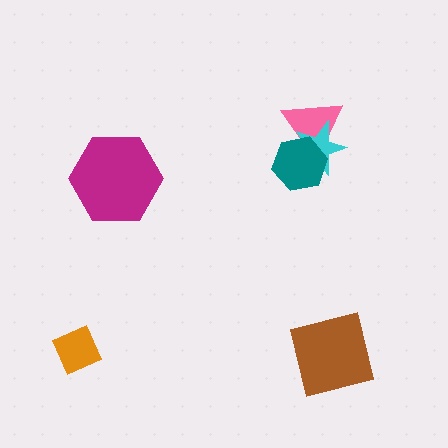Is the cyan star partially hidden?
Yes, it is partially covered by another shape.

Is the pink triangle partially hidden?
Yes, it is partially covered by another shape.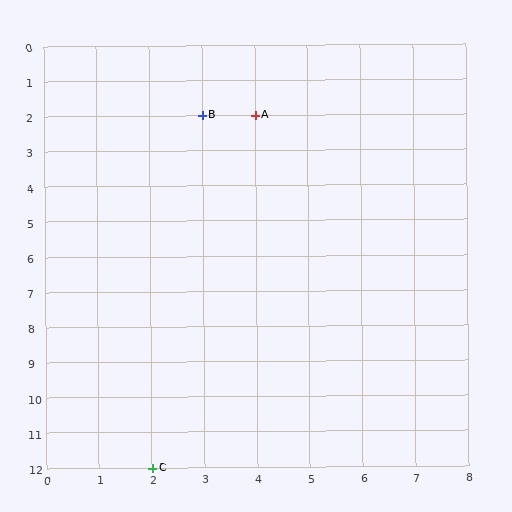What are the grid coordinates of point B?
Point B is at grid coordinates (3, 2).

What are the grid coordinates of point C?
Point C is at grid coordinates (2, 12).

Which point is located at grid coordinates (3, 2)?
Point B is at (3, 2).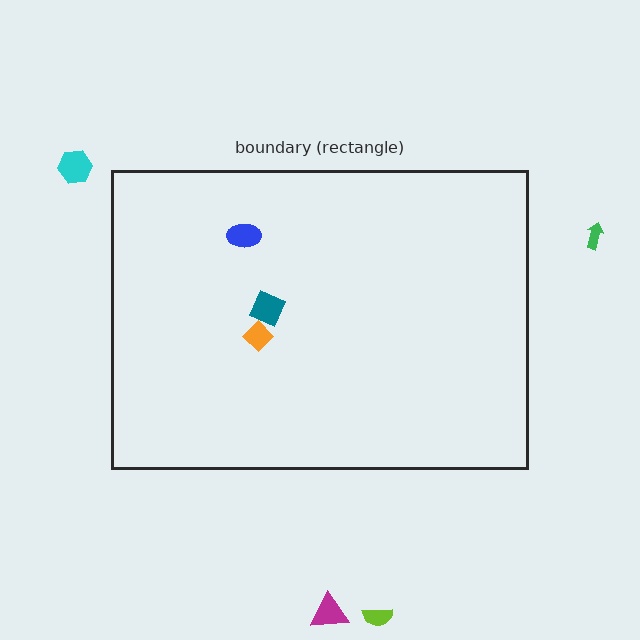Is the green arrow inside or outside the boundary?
Outside.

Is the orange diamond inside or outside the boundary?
Inside.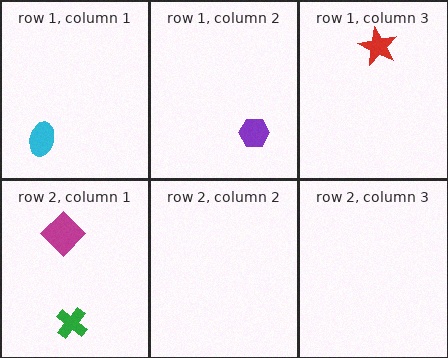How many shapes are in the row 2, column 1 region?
2.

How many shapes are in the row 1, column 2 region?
1.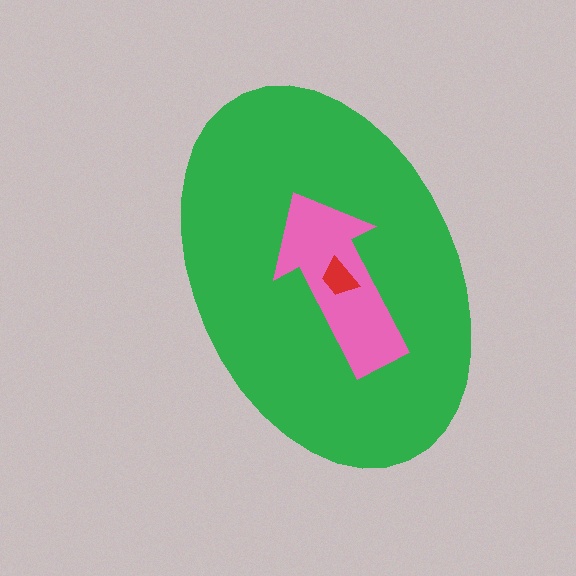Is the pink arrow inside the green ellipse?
Yes.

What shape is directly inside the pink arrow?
The red trapezoid.